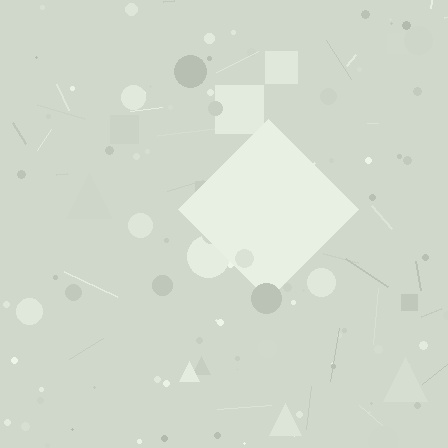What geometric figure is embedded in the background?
A diamond is embedded in the background.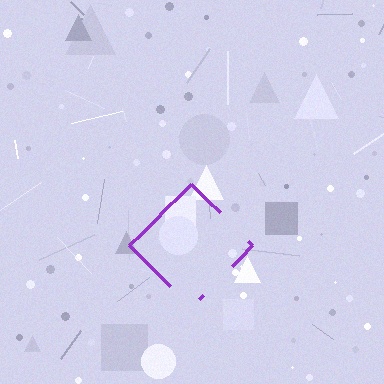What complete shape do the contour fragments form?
The contour fragments form a diamond.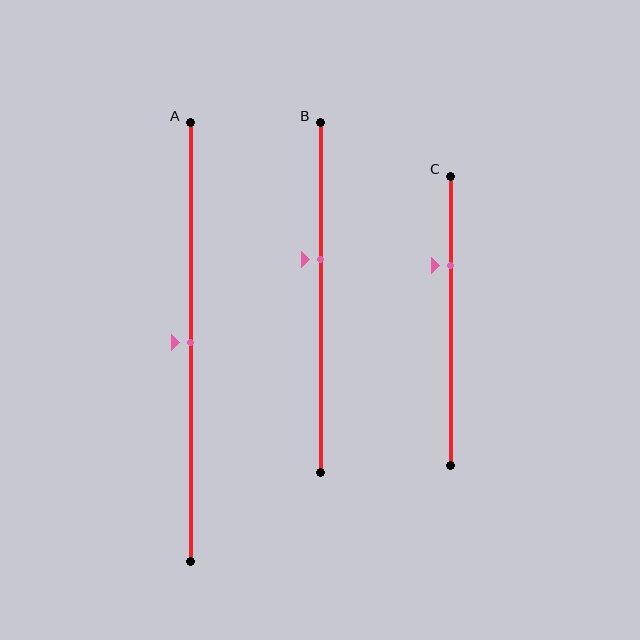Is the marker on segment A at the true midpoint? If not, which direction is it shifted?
Yes, the marker on segment A is at the true midpoint.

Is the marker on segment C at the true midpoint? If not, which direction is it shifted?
No, the marker on segment C is shifted upward by about 19% of the segment length.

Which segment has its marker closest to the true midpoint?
Segment A has its marker closest to the true midpoint.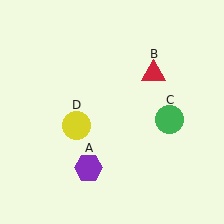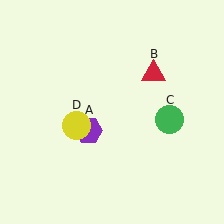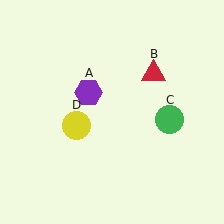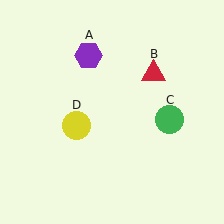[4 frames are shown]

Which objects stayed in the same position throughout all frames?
Red triangle (object B) and green circle (object C) and yellow circle (object D) remained stationary.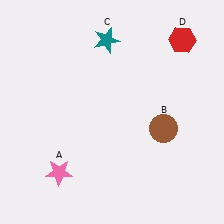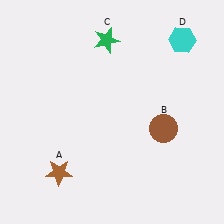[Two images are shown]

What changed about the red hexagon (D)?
In Image 1, D is red. In Image 2, it changed to cyan.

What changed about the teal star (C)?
In Image 1, C is teal. In Image 2, it changed to green.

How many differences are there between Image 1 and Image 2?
There are 3 differences between the two images.